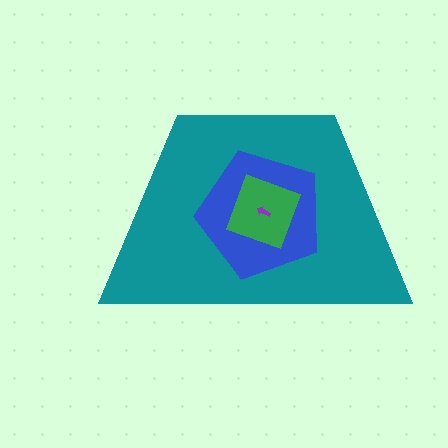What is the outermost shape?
The teal trapezoid.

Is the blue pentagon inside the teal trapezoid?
Yes.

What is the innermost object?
The purple arrow.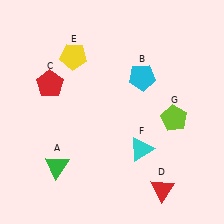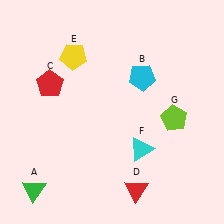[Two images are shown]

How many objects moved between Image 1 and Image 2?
2 objects moved between the two images.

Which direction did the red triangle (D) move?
The red triangle (D) moved left.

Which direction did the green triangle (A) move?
The green triangle (A) moved down.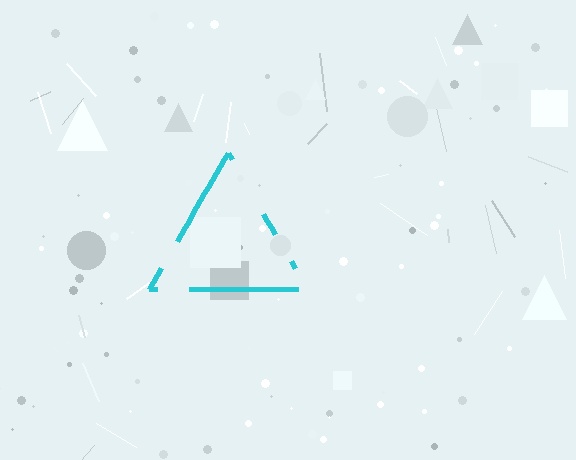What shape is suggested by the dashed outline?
The dashed outline suggests a triangle.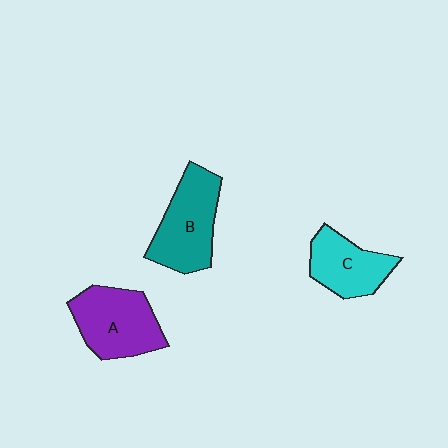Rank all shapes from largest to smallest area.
From largest to smallest: B (teal), A (purple), C (cyan).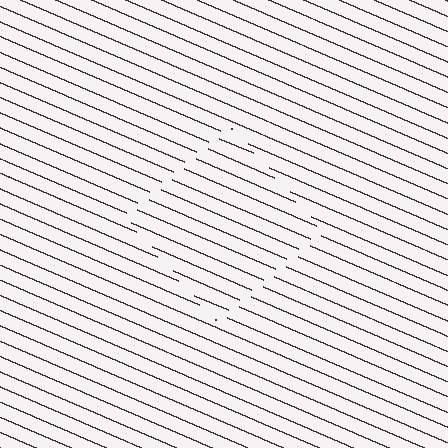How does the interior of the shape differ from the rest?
The interior of the shape contains the same grating, shifted by half a period — the contour is defined by the phase discontinuity where line-ends from the inner and outer gratings abut.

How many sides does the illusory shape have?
4 sides — the line-ends trace a square.